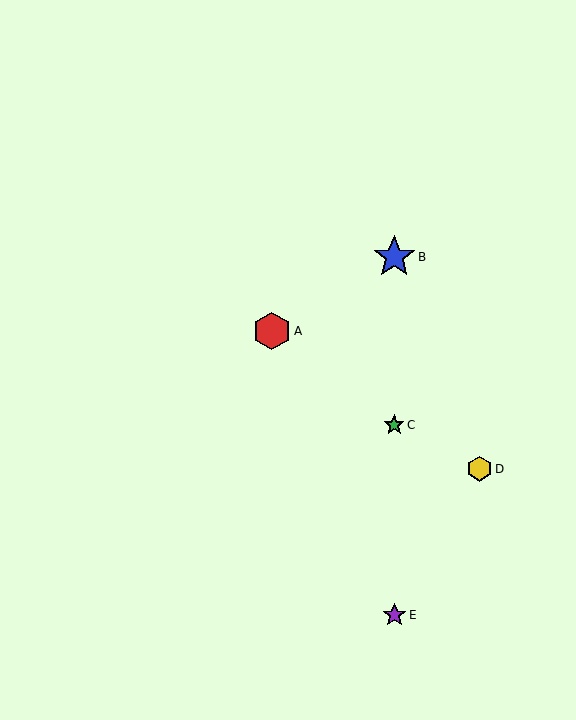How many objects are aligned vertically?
3 objects (B, C, E) are aligned vertically.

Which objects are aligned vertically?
Objects B, C, E are aligned vertically.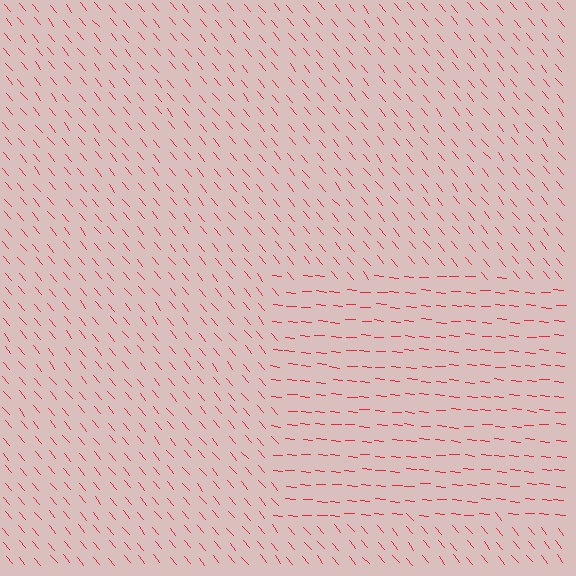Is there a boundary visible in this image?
Yes, there is a texture boundary formed by a change in line orientation.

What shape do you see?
I see a rectangle.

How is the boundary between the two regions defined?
The boundary is defined purely by a change in line orientation (approximately 45 degrees difference). All lines are the same color and thickness.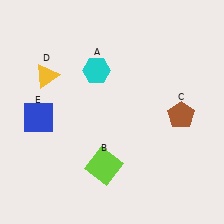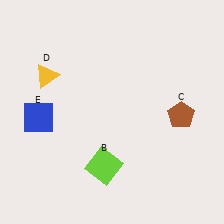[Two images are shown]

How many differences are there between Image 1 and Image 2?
There is 1 difference between the two images.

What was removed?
The cyan hexagon (A) was removed in Image 2.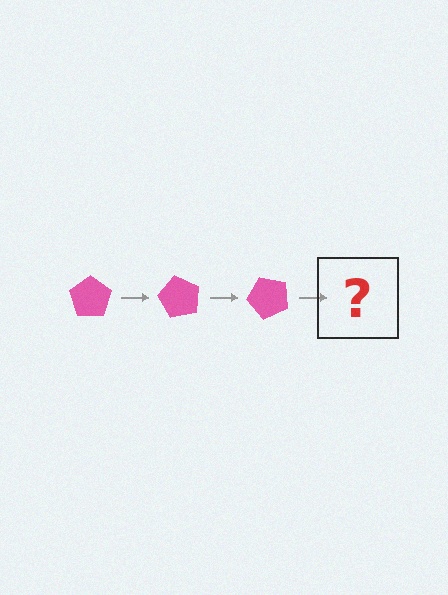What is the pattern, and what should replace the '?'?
The pattern is that the pentagon rotates 60 degrees each step. The '?' should be a pink pentagon rotated 180 degrees.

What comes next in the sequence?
The next element should be a pink pentagon rotated 180 degrees.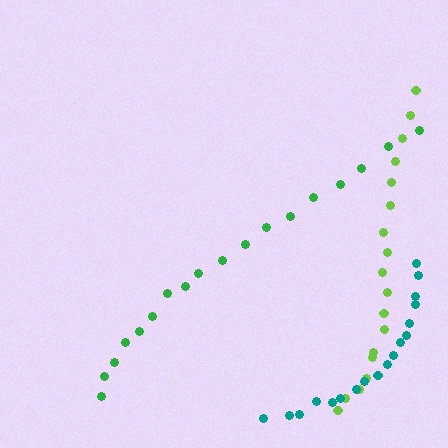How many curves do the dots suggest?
There are 3 distinct paths.